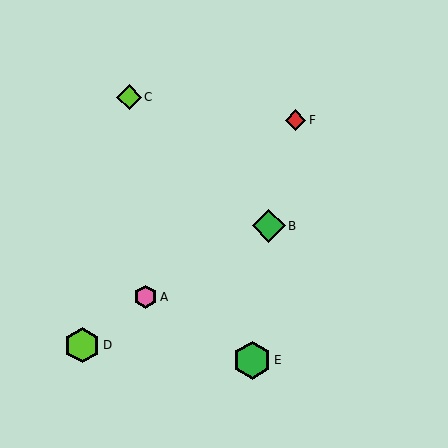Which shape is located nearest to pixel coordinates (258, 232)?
The green diamond (labeled B) at (269, 226) is nearest to that location.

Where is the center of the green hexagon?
The center of the green hexagon is at (252, 360).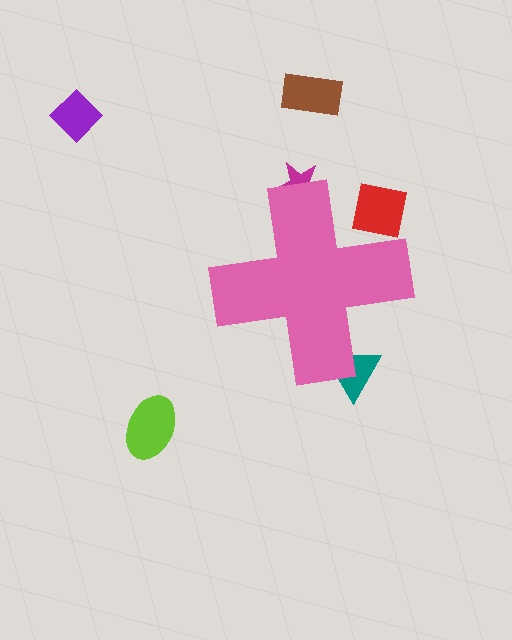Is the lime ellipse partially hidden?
No, the lime ellipse is fully visible.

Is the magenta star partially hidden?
Yes, the magenta star is partially hidden behind the pink cross.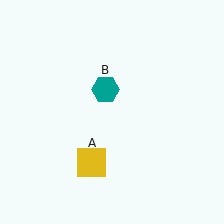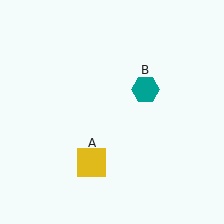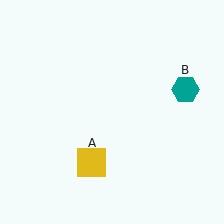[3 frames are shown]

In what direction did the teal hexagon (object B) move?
The teal hexagon (object B) moved right.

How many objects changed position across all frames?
1 object changed position: teal hexagon (object B).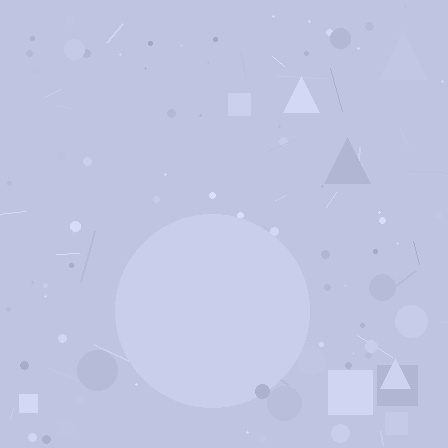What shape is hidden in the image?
A circle is hidden in the image.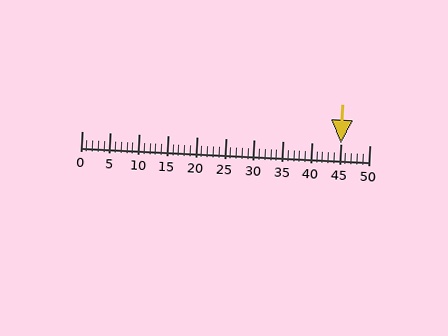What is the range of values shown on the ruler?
The ruler shows values from 0 to 50.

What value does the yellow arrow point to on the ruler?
The yellow arrow points to approximately 45.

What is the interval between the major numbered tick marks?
The major tick marks are spaced 5 units apart.